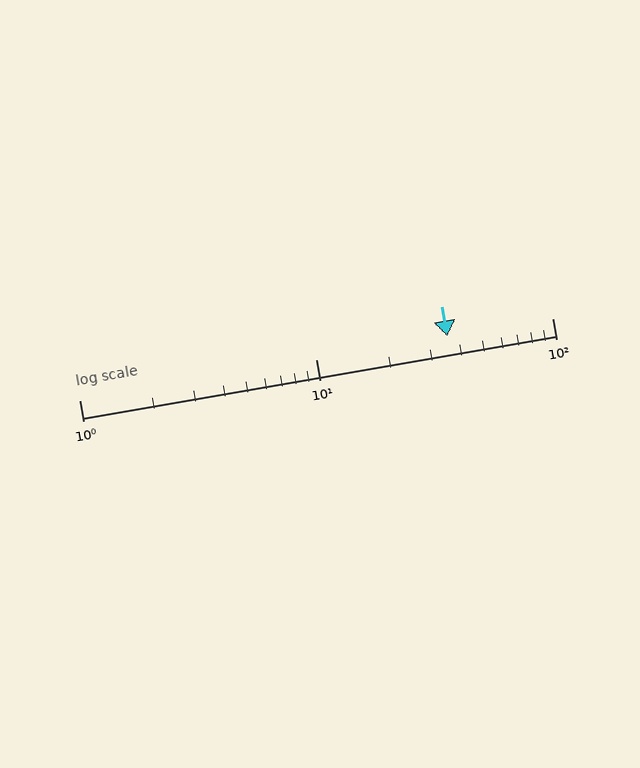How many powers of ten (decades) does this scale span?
The scale spans 2 decades, from 1 to 100.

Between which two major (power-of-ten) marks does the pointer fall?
The pointer is between 10 and 100.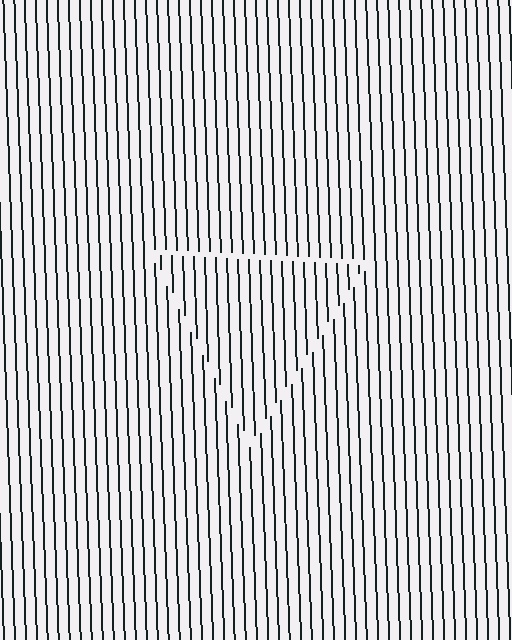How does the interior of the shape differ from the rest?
The interior of the shape contains the same grating, shifted by half a period — the contour is defined by the phase discontinuity where line-ends from the inner and outer gratings abut.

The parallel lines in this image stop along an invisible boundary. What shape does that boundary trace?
An illusory triangle. The interior of the shape contains the same grating, shifted by half a period — the contour is defined by the phase discontinuity where line-ends from the inner and outer gratings abut.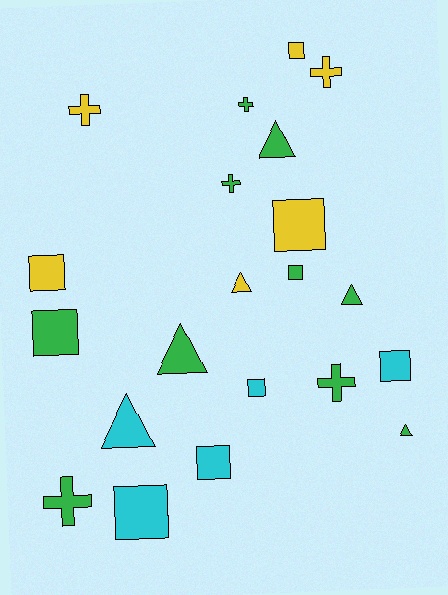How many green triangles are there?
There are 4 green triangles.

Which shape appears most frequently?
Square, with 9 objects.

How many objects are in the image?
There are 21 objects.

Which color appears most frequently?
Green, with 10 objects.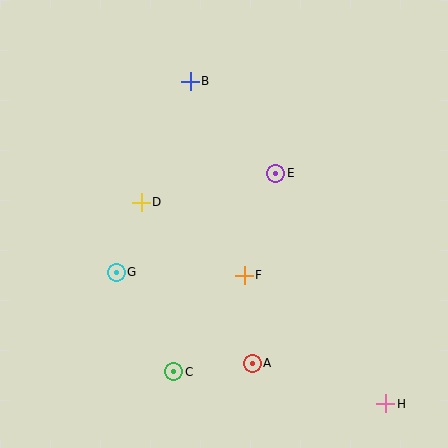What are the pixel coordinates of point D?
Point D is at (141, 202).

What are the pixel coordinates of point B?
Point B is at (190, 81).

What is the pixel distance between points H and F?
The distance between H and F is 191 pixels.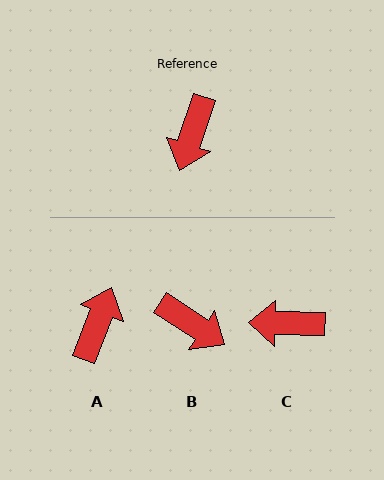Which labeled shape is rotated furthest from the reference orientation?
A, about 177 degrees away.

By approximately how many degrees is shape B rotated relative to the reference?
Approximately 75 degrees counter-clockwise.